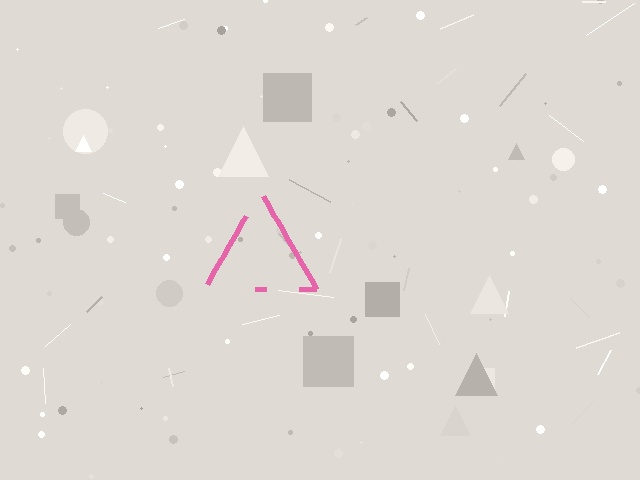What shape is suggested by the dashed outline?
The dashed outline suggests a triangle.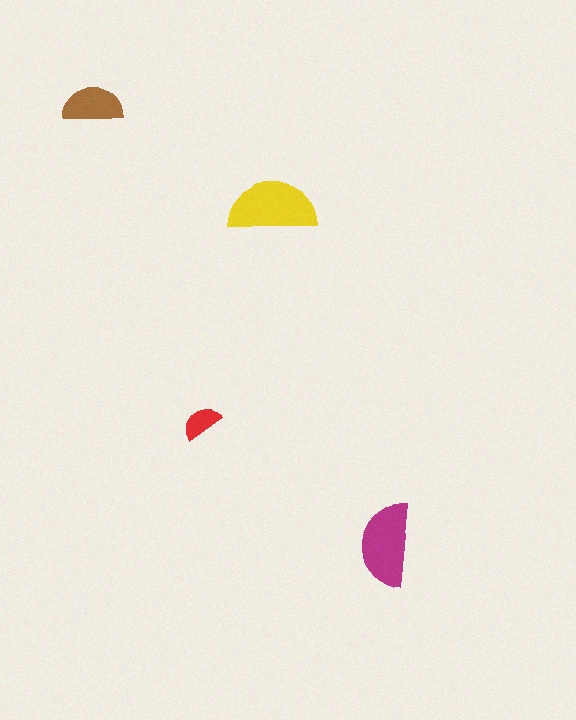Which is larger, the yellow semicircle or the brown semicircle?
The yellow one.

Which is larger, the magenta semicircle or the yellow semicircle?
The yellow one.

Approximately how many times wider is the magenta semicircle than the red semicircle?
About 2 times wider.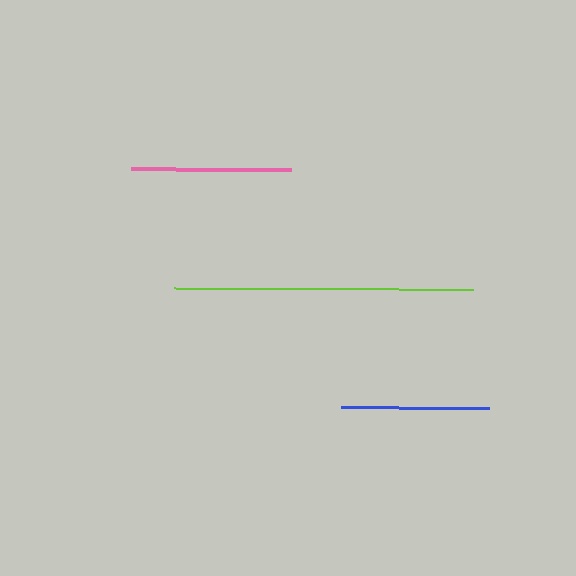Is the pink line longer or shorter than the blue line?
The pink line is longer than the blue line.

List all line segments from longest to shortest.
From longest to shortest: lime, pink, blue.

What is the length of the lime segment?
The lime segment is approximately 299 pixels long.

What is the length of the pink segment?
The pink segment is approximately 160 pixels long.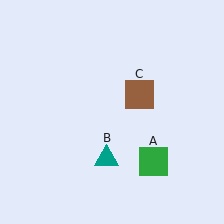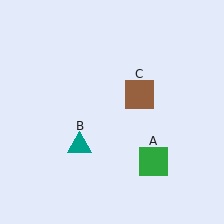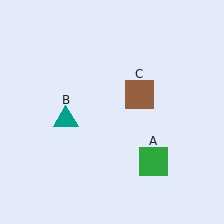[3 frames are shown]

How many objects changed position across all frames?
1 object changed position: teal triangle (object B).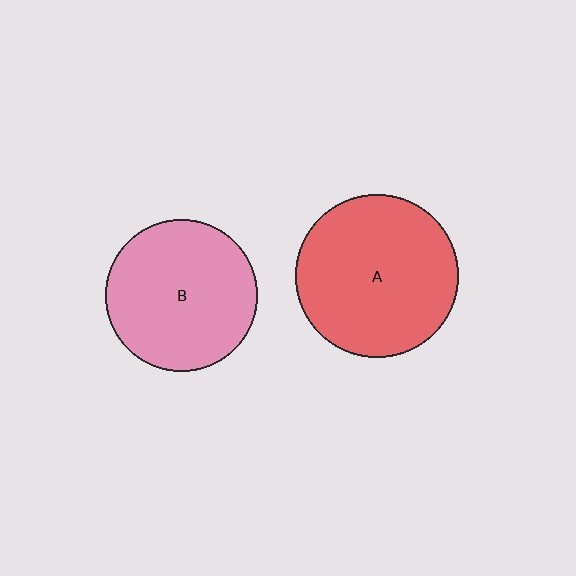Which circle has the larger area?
Circle A (red).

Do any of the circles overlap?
No, none of the circles overlap.